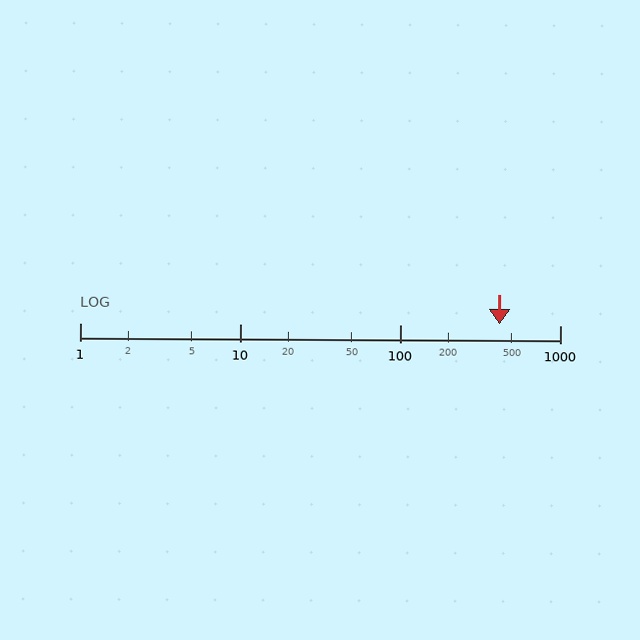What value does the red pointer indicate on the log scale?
The pointer indicates approximately 420.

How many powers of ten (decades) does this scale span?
The scale spans 3 decades, from 1 to 1000.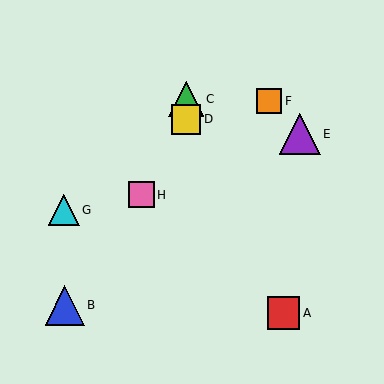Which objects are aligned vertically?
Objects C, D are aligned vertically.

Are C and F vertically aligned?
No, C is at x≈186 and F is at x≈269.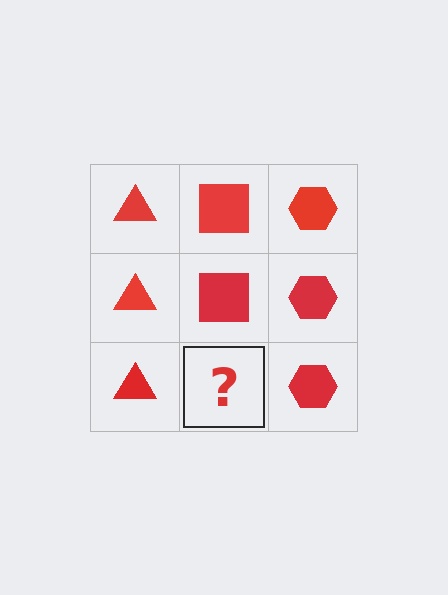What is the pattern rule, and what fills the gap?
The rule is that each column has a consistent shape. The gap should be filled with a red square.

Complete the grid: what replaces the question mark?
The question mark should be replaced with a red square.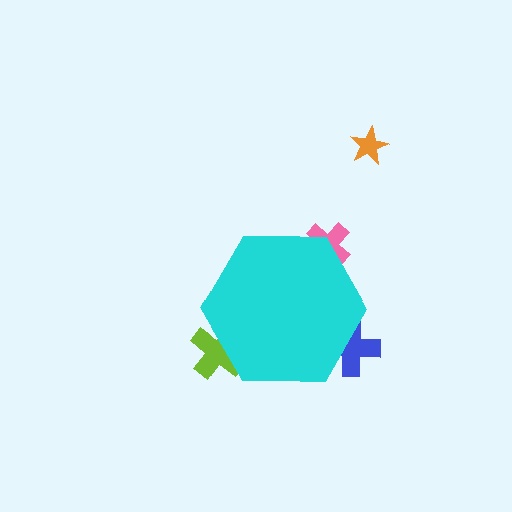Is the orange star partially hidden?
No, the orange star is fully visible.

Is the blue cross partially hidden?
Yes, the blue cross is partially hidden behind the cyan hexagon.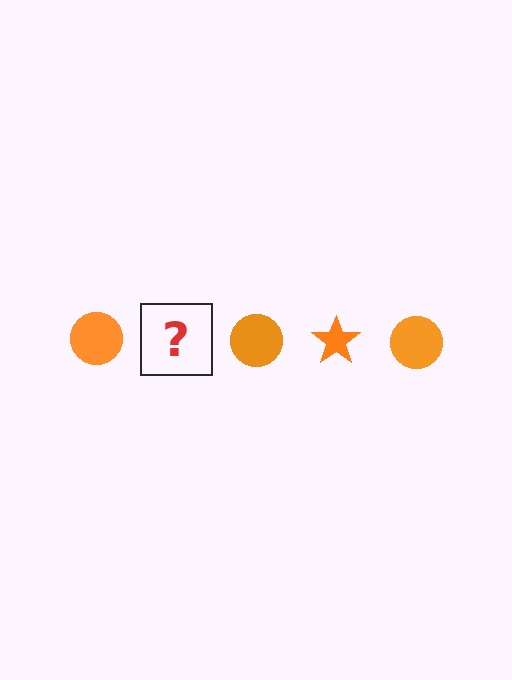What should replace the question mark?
The question mark should be replaced with an orange star.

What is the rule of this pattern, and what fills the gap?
The rule is that the pattern cycles through circle, star shapes in orange. The gap should be filled with an orange star.